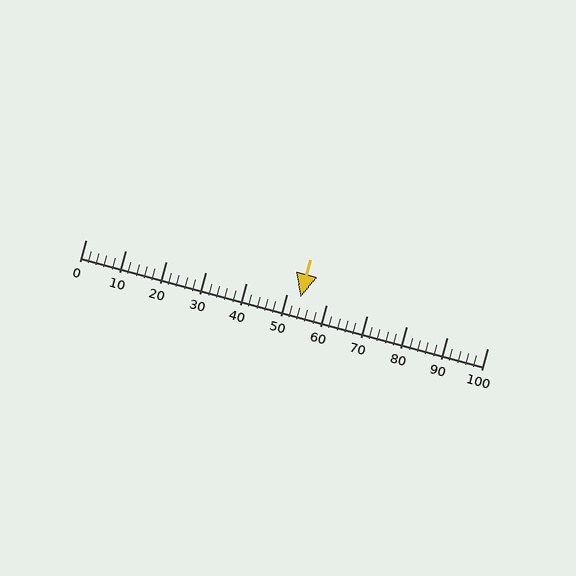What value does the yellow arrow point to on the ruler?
The yellow arrow points to approximately 54.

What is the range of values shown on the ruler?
The ruler shows values from 0 to 100.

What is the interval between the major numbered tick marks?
The major tick marks are spaced 10 units apart.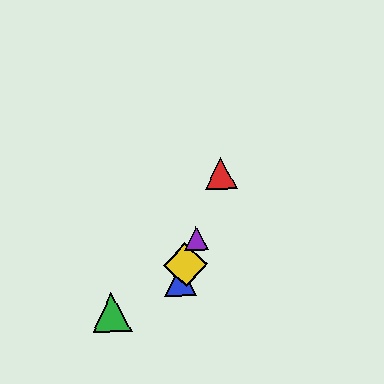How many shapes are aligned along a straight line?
4 shapes (the red triangle, the blue triangle, the yellow diamond, the purple triangle) are aligned along a straight line.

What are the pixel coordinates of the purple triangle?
The purple triangle is at (196, 238).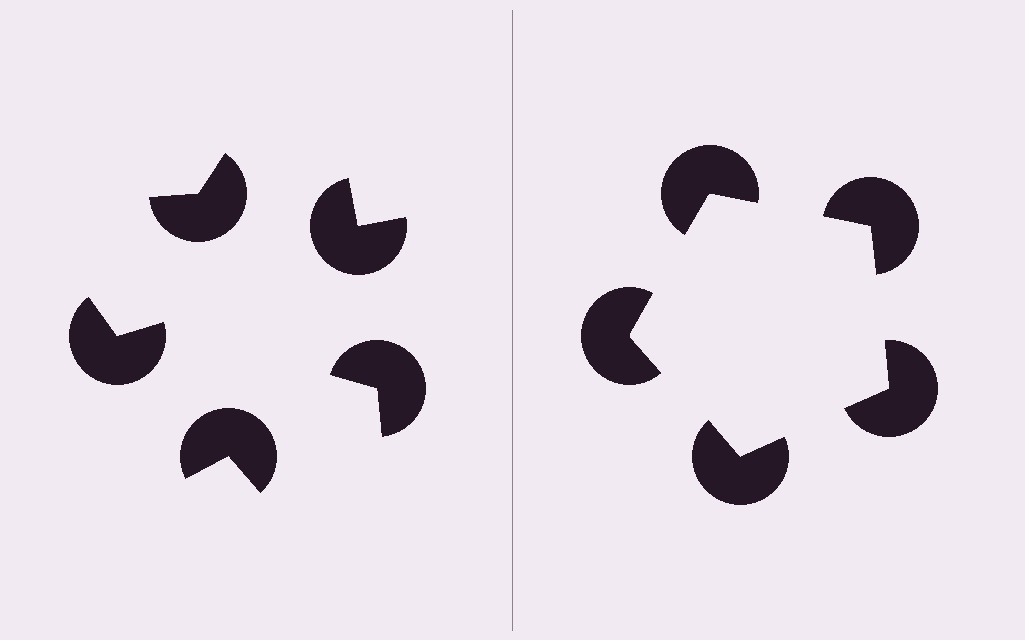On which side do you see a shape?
An illusory pentagon appears on the right side. On the left side the wedge cuts are rotated, so no coherent shape forms.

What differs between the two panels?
The pac-man discs are positioned identically on both sides; only the wedge orientations differ. On the right they align to a pentagon; on the left they are misaligned.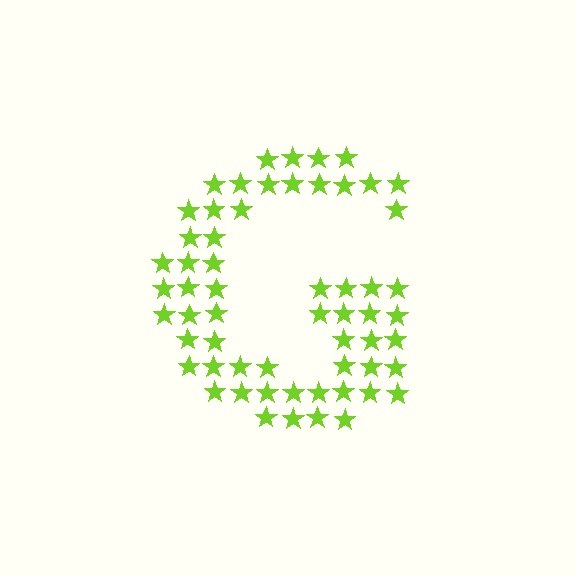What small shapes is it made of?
It is made of small stars.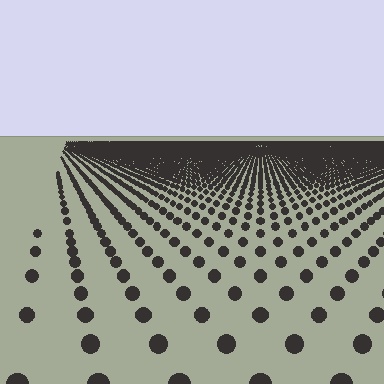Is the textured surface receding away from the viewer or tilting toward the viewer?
The surface is receding away from the viewer. Texture elements get smaller and denser toward the top.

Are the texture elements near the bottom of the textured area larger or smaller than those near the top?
Larger. Near the bottom, elements are closer to the viewer and appear at a bigger on-screen size.